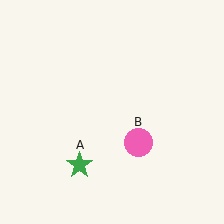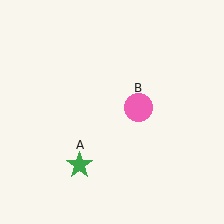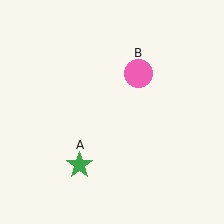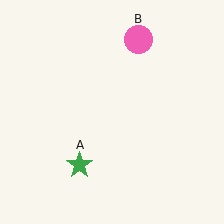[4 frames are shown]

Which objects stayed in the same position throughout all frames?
Green star (object A) remained stationary.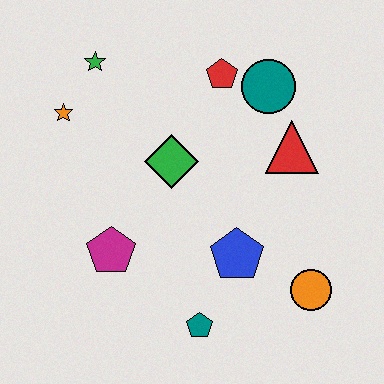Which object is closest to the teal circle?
The red pentagon is closest to the teal circle.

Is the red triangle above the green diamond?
Yes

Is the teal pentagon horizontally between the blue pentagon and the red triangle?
No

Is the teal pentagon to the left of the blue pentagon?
Yes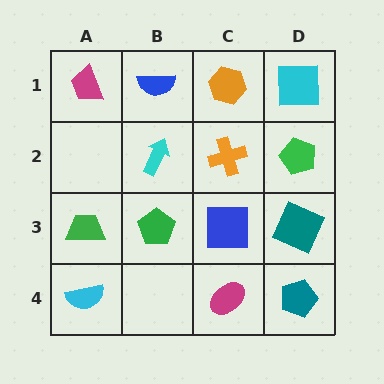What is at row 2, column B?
A cyan arrow.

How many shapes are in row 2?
3 shapes.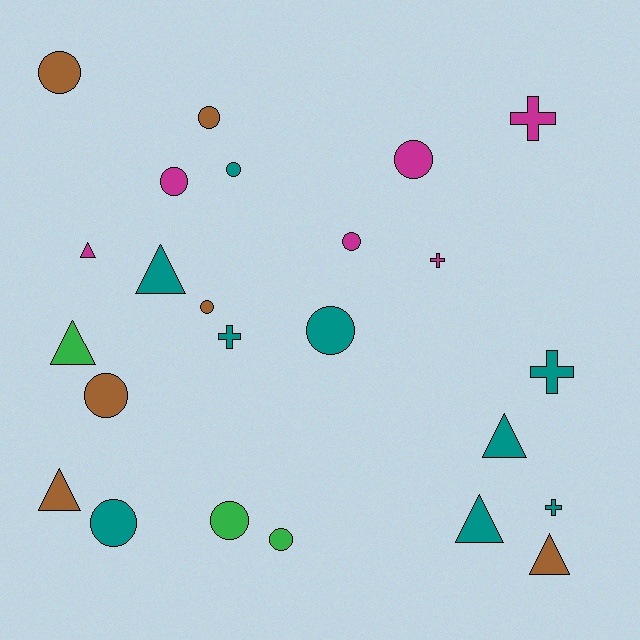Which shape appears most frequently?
Circle, with 12 objects.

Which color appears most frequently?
Teal, with 9 objects.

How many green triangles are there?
There is 1 green triangle.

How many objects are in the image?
There are 24 objects.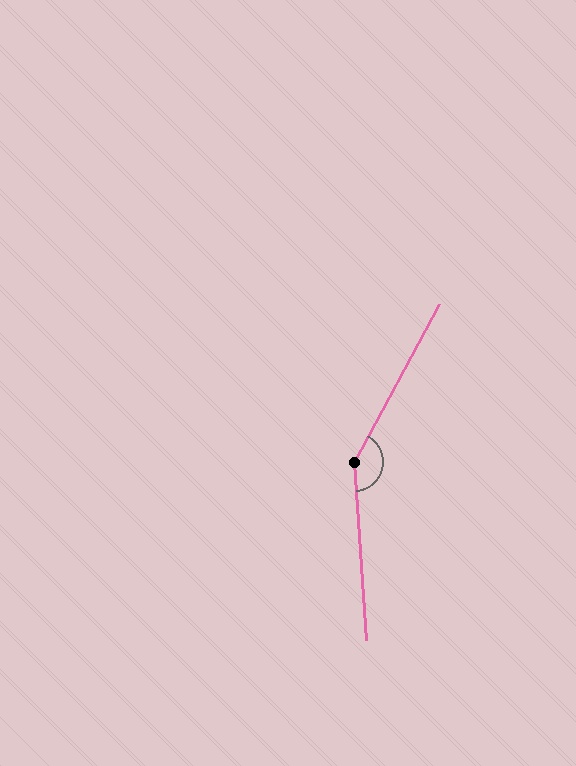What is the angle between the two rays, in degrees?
Approximately 148 degrees.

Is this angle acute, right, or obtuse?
It is obtuse.